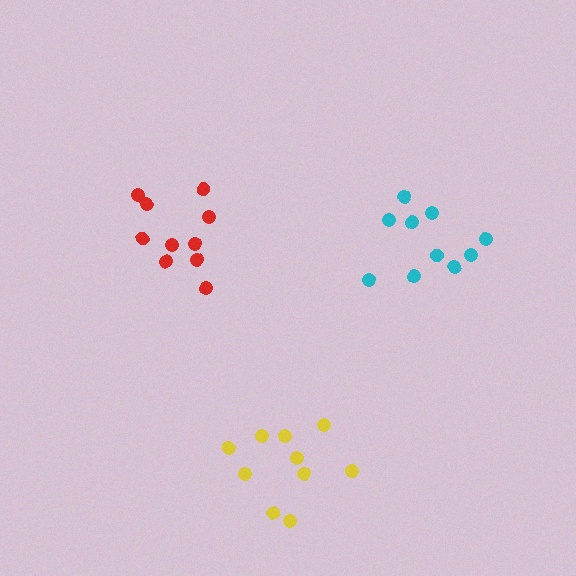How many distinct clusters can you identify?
There are 3 distinct clusters.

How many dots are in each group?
Group 1: 10 dots, Group 2: 10 dots, Group 3: 10 dots (30 total).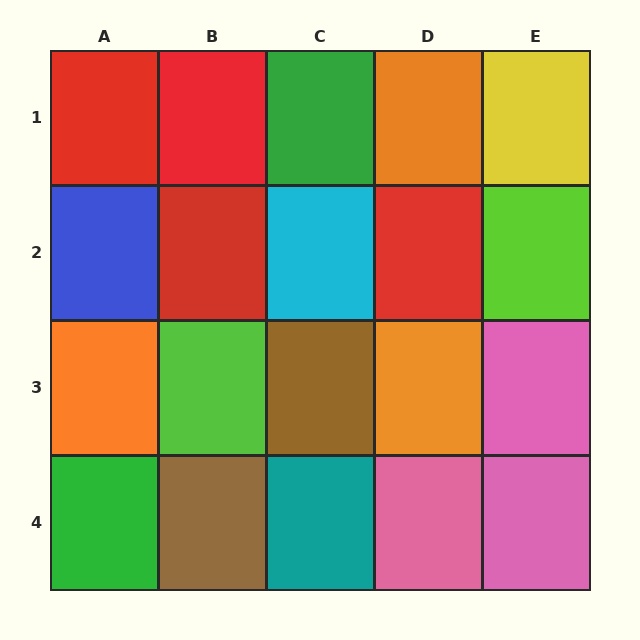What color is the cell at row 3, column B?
Lime.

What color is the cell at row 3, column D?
Orange.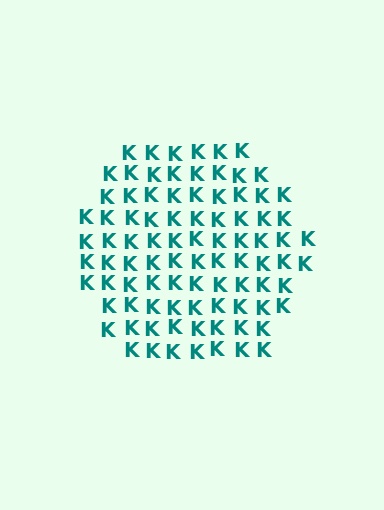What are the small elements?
The small elements are letter K's.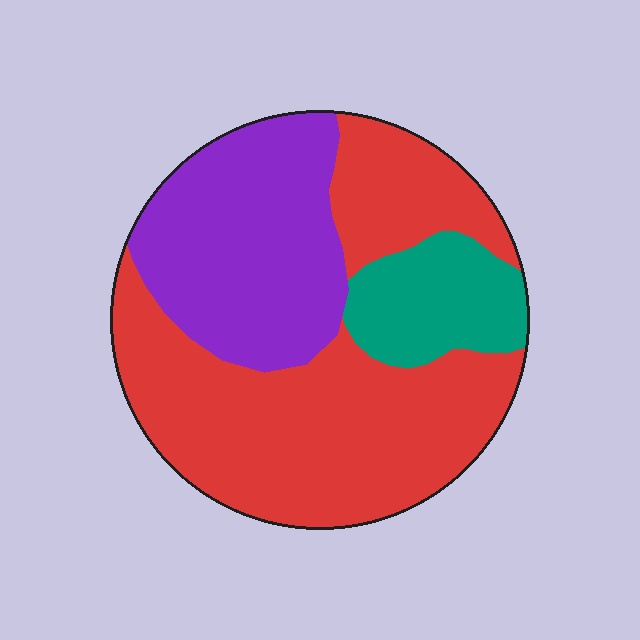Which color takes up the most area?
Red, at roughly 55%.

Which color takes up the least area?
Teal, at roughly 15%.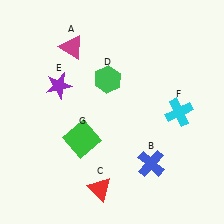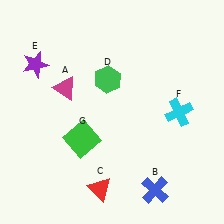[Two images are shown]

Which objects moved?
The objects that moved are: the magenta triangle (A), the blue cross (B), the purple star (E).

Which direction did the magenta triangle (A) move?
The magenta triangle (A) moved down.